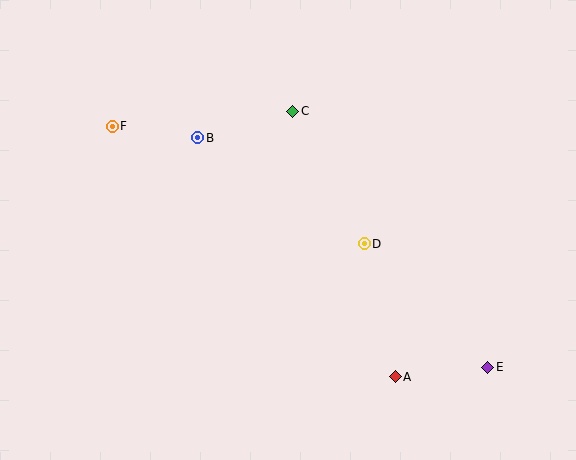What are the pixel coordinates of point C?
Point C is at (293, 111).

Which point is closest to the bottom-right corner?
Point E is closest to the bottom-right corner.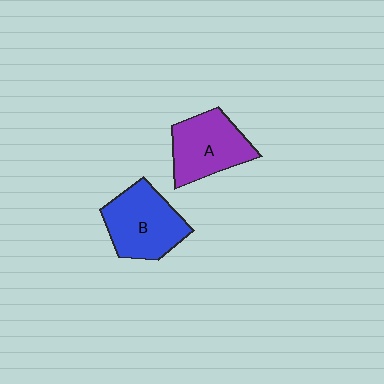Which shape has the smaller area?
Shape A (purple).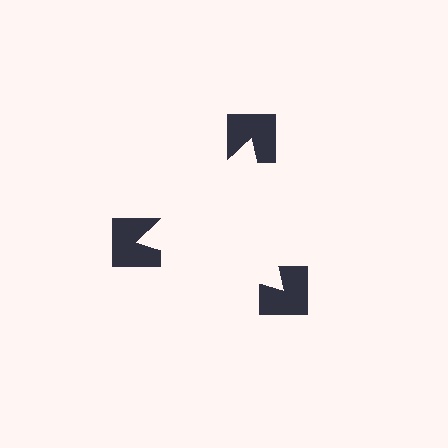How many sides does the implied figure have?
3 sides.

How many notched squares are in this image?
There are 3 — one at each vertex of the illusory triangle.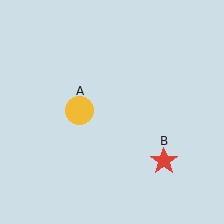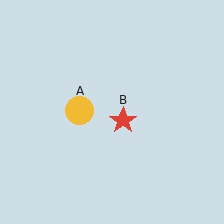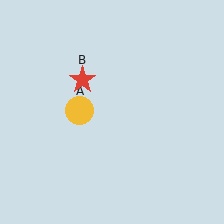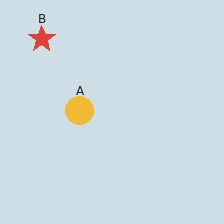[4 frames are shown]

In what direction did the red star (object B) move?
The red star (object B) moved up and to the left.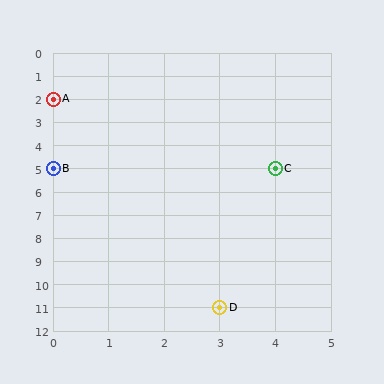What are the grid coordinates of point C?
Point C is at grid coordinates (4, 5).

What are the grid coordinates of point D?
Point D is at grid coordinates (3, 11).